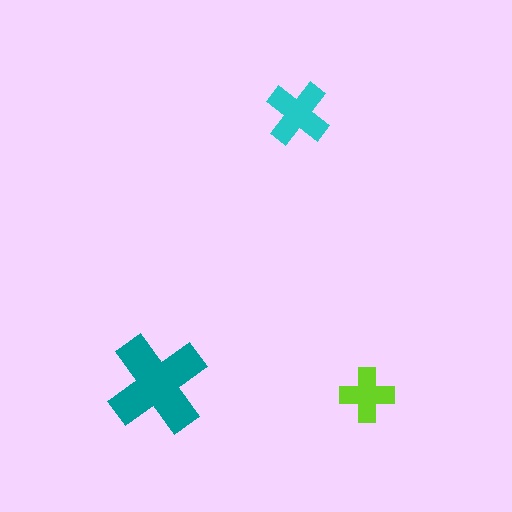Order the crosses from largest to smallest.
the teal one, the cyan one, the lime one.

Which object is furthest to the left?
The teal cross is leftmost.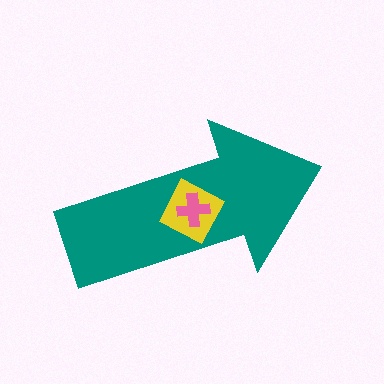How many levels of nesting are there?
3.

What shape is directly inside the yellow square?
The pink cross.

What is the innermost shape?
The pink cross.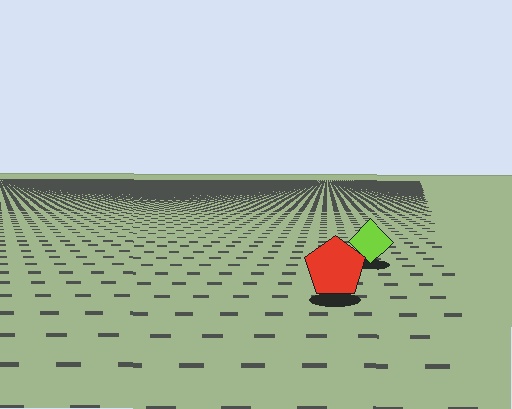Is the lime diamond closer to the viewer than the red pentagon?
No. The red pentagon is closer — you can tell from the texture gradient: the ground texture is coarser near it.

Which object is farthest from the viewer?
The lime diamond is farthest from the viewer. It appears smaller and the ground texture around it is denser.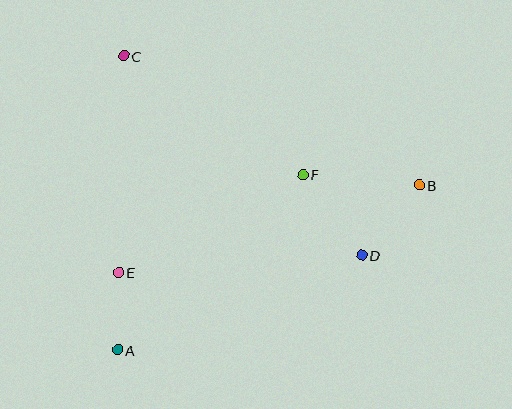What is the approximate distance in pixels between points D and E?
The distance between D and E is approximately 243 pixels.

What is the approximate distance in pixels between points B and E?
The distance between B and E is approximately 313 pixels.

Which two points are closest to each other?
Points A and E are closest to each other.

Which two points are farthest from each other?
Points A and B are farthest from each other.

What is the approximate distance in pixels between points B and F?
The distance between B and F is approximately 117 pixels.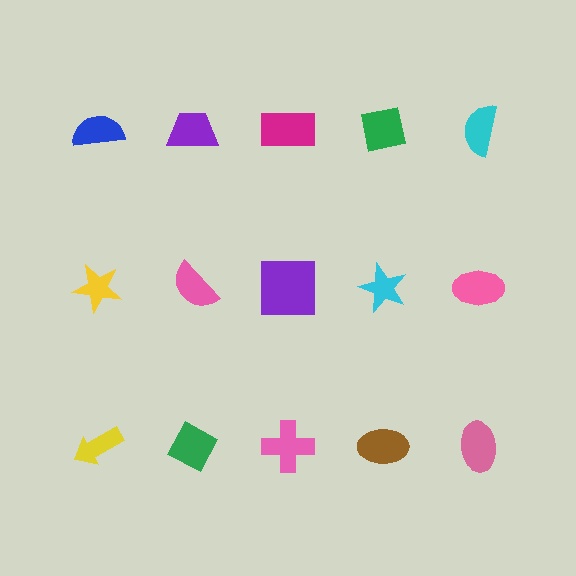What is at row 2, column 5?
A pink ellipse.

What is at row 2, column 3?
A purple square.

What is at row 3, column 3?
A pink cross.